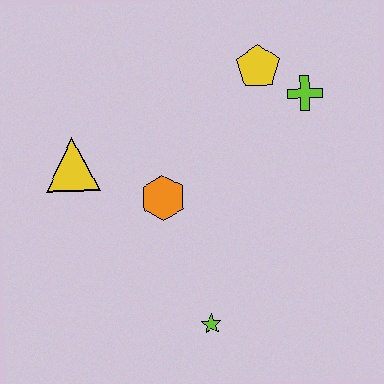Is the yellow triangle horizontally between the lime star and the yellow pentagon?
No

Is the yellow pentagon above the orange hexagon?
Yes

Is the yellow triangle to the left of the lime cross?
Yes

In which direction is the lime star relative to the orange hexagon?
The lime star is below the orange hexagon.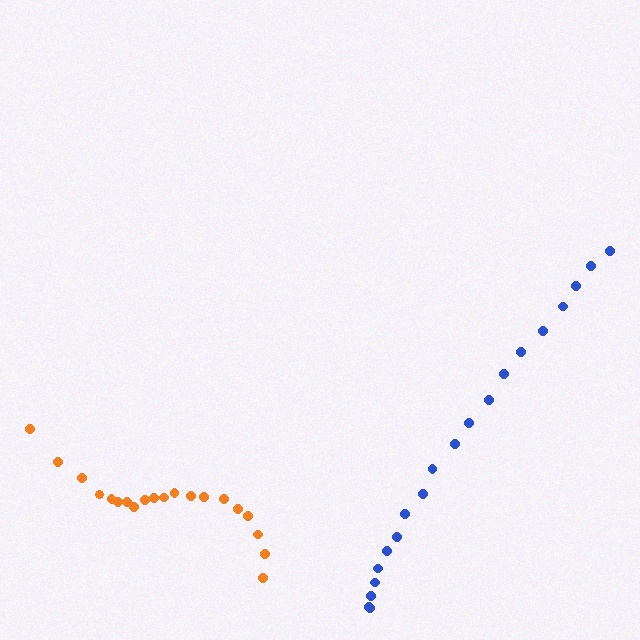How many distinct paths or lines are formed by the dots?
There are 2 distinct paths.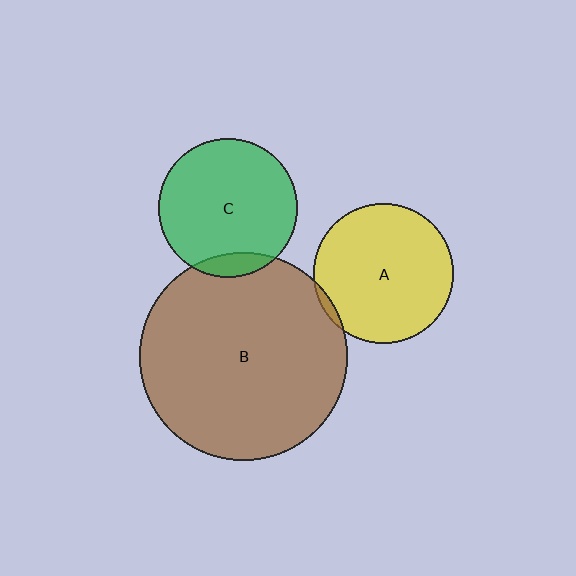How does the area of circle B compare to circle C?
Approximately 2.2 times.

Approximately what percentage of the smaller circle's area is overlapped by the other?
Approximately 5%.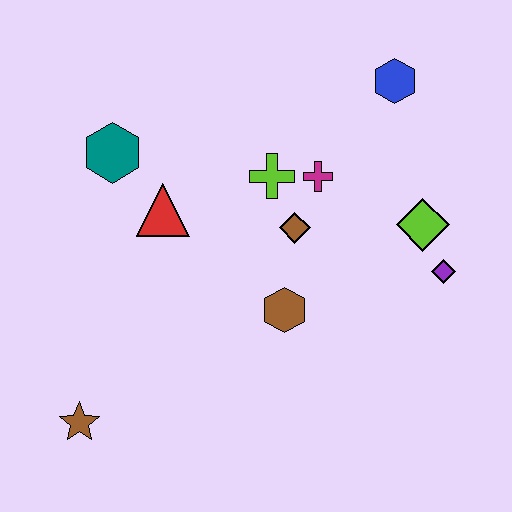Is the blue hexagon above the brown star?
Yes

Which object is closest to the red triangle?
The teal hexagon is closest to the red triangle.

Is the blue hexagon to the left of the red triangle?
No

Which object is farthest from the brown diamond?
The brown star is farthest from the brown diamond.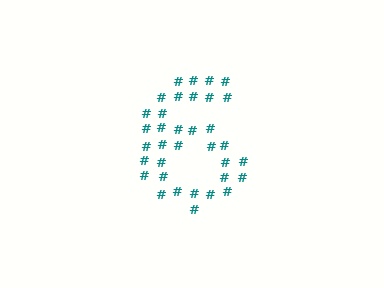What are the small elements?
The small elements are hash symbols.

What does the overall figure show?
The overall figure shows the digit 6.